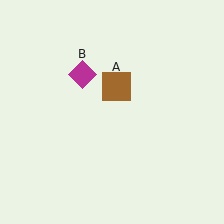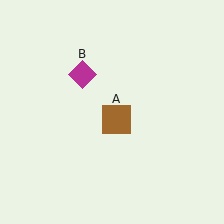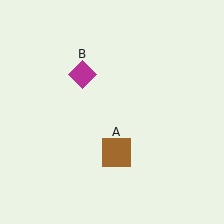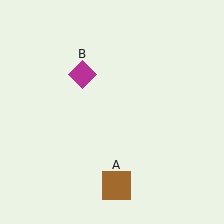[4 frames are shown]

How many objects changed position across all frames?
1 object changed position: brown square (object A).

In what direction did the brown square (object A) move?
The brown square (object A) moved down.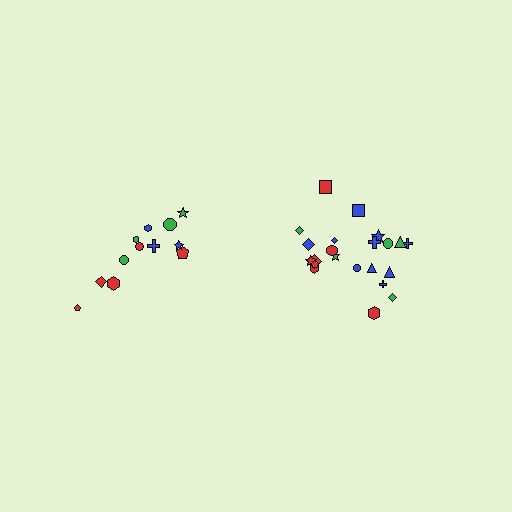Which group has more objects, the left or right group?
The right group.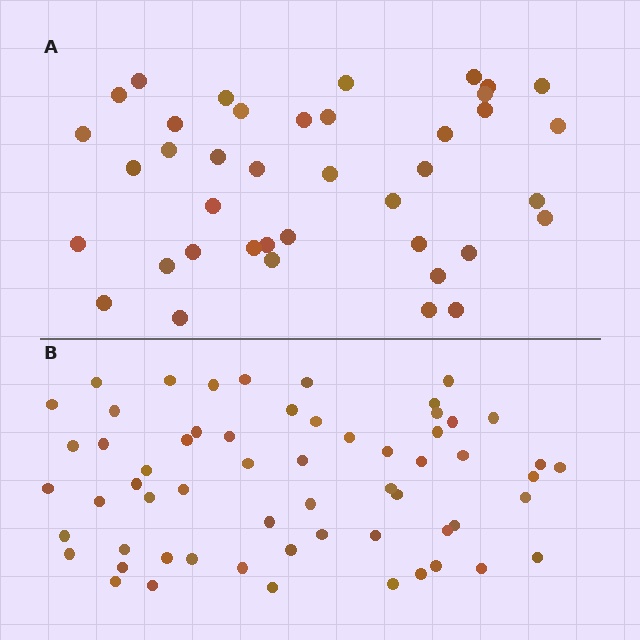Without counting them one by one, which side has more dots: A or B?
Region B (the bottom region) has more dots.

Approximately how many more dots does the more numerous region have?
Region B has approximately 20 more dots than region A.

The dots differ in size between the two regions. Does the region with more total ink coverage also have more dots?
No. Region A has more total ink coverage because its dots are larger, but region B actually contains more individual dots. Total area can be misleading — the number of items is what matters here.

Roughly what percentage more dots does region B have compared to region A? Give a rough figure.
About 50% more.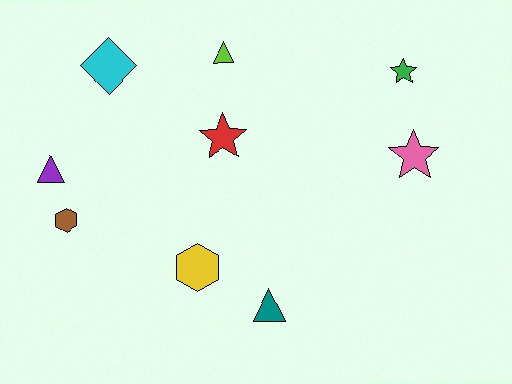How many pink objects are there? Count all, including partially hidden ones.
There is 1 pink object.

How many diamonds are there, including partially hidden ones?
There is 1 diamond.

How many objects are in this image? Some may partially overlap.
There are 9 objects.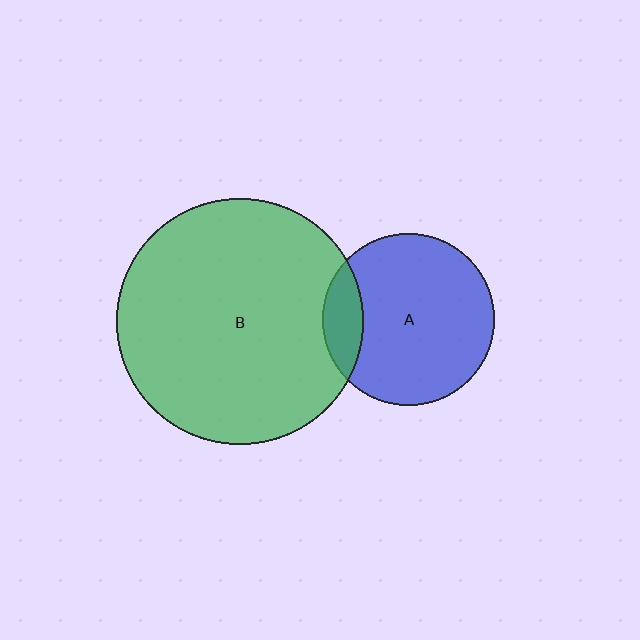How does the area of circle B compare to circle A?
Approximately 2.0 times.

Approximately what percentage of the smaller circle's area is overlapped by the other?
Approximately 15%.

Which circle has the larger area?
Circle B (green).